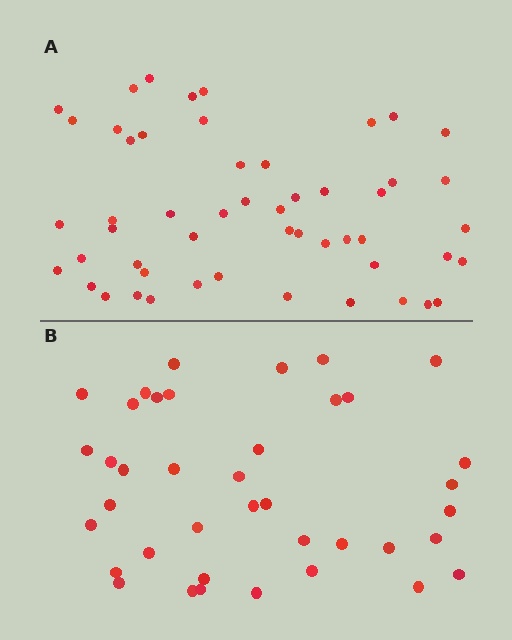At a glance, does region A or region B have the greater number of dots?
Region A (the top region) has more dots.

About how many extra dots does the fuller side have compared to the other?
Region A has approximately 15 more dots than region B.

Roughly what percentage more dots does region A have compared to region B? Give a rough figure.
About 35% more.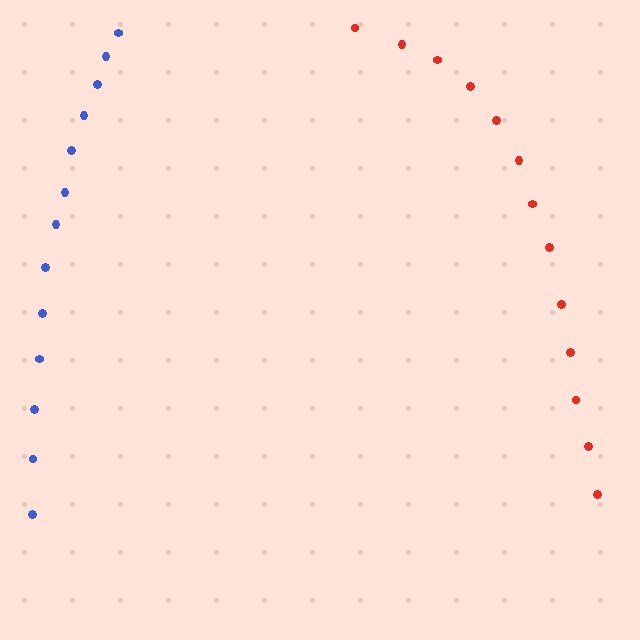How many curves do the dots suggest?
There are 2 distinct paths.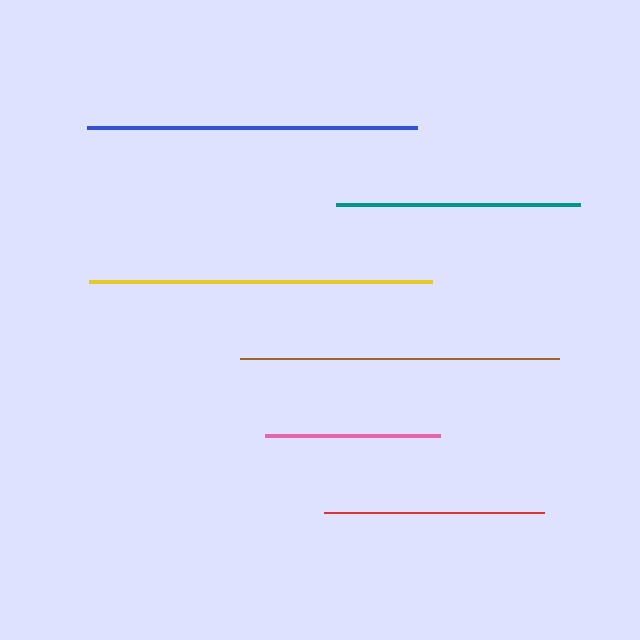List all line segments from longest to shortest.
From longest to shortest: yellow, blue, brown, teal, red, pink.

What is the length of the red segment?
The red segment is approximately 220 pixels long.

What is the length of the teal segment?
The teal segment is approximately 243 pixels long.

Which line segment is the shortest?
The pink line is the shortest at approximately 175 pixels.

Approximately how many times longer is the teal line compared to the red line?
The teal line is approximately 1.1 times the length of the red line.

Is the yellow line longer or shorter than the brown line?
The yellow line is longer than the brown line.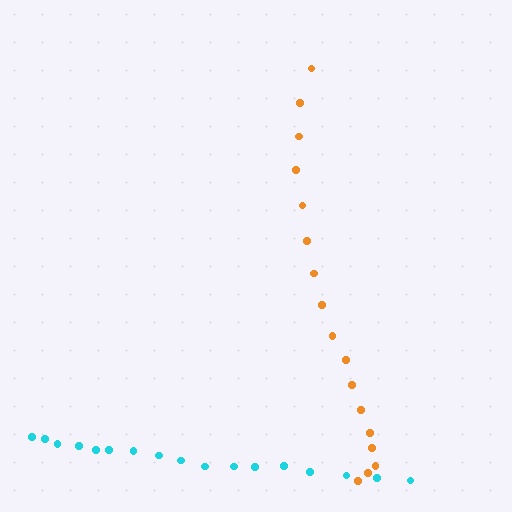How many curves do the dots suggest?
There are 2 distinct paths.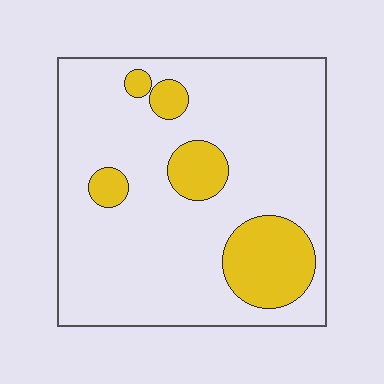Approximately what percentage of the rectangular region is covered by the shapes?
Approximately 20%.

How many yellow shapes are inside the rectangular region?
5.